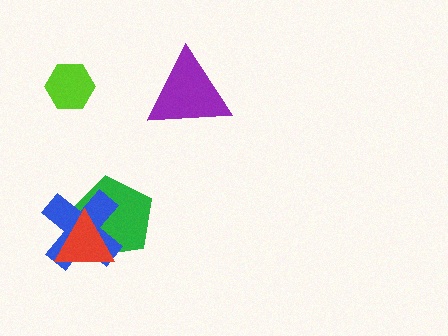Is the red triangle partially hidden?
No, no other shape covers it.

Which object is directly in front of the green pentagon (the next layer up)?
The blue cross is directly in front of the green pentagon.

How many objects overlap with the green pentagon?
2 objects overlap with the green pentagon.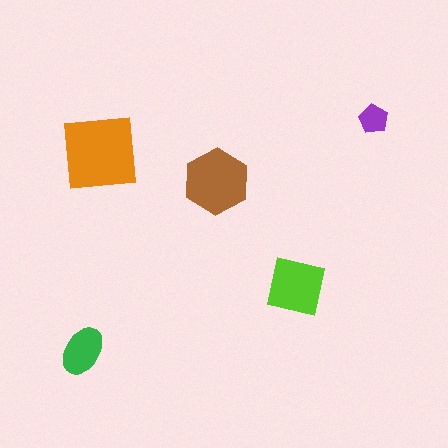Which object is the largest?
The orange square.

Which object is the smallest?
The purple pentagon.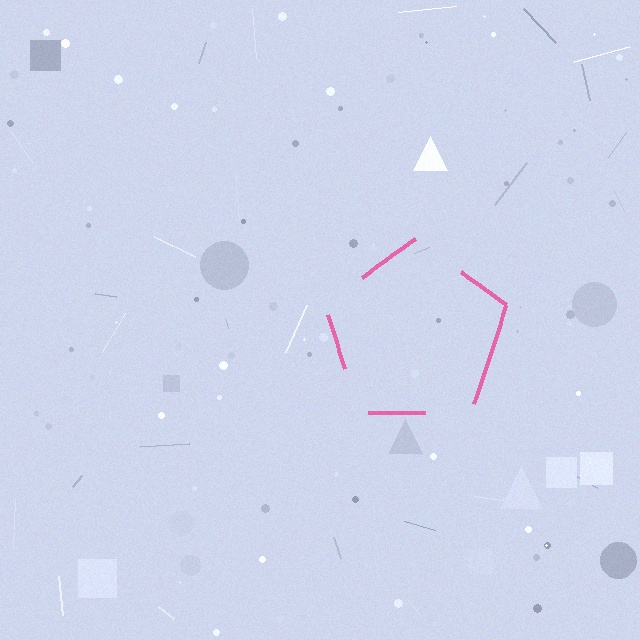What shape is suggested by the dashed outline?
The dashed outline suggests a pentagon.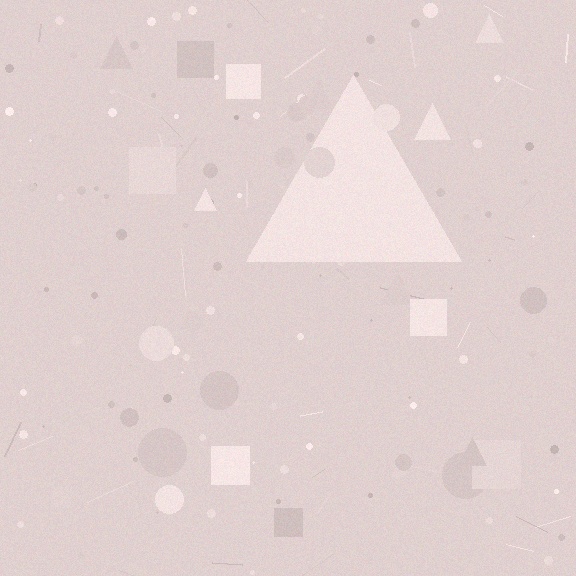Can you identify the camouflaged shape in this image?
The camouflaged shape is a triangle.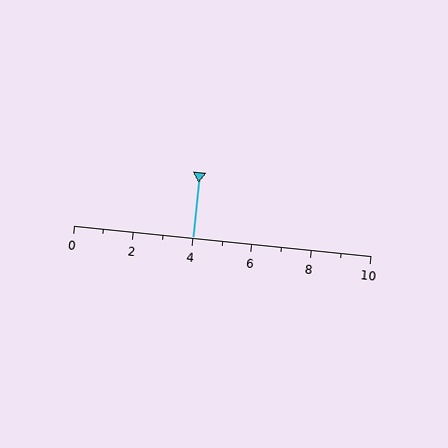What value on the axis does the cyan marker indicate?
The marker indicates approximately 4.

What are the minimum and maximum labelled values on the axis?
The axis runs from 0 to 10.